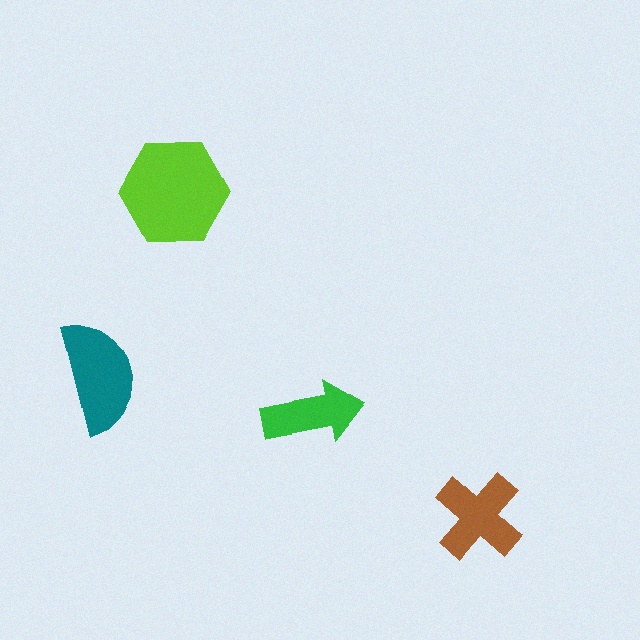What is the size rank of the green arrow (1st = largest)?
4th.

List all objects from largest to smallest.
The lime hexagon, the teal semicircle, the brown cross, the green arrow.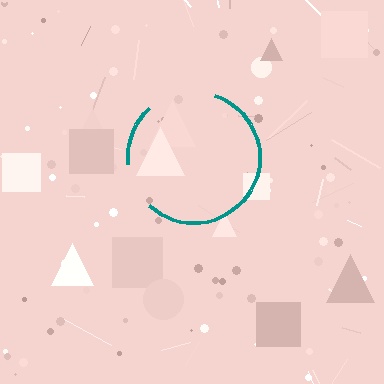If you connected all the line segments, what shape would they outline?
They would outline a circle.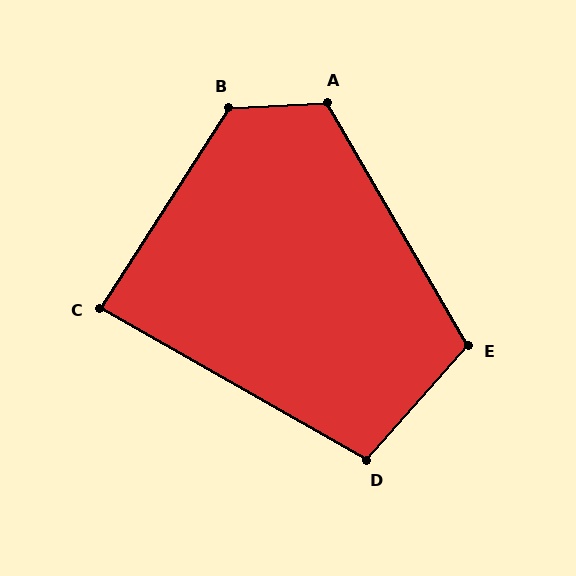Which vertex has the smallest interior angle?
C, at approximately 87 degrees.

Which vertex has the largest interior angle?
B, at approximately 126 degrees.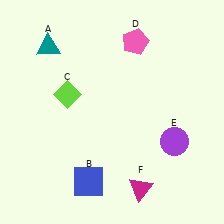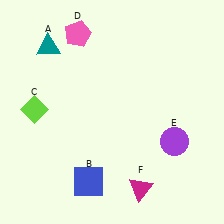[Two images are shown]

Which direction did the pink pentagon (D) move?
The pink pentagon (D) moved left.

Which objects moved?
The objects that moved are: the lime diamond (C), the pink pentagon (D).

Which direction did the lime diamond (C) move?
The lime diamond (C) moved left.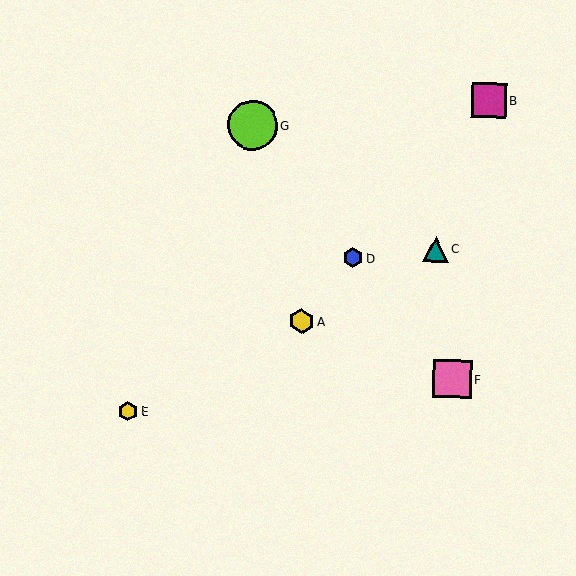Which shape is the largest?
The lime circle (labeled G) is the largest.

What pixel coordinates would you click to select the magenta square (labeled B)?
Click at (489, 100) to select the magenta square B.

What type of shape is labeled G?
Shape G is a lime circle.